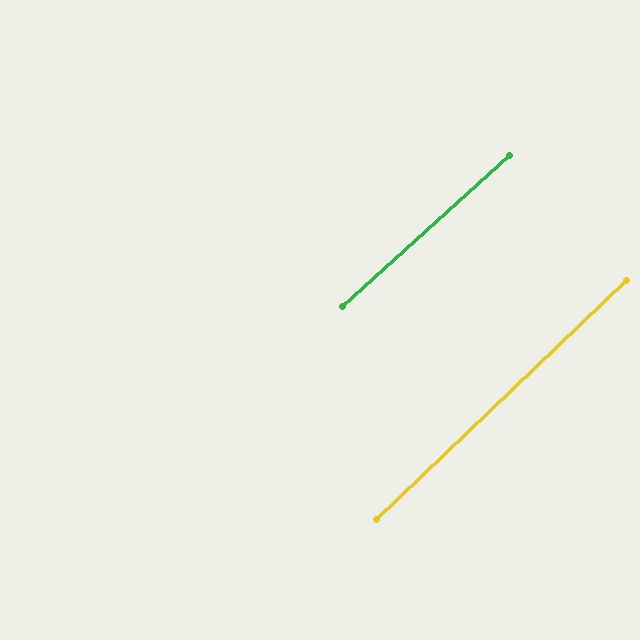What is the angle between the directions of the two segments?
Approximately 2 degrees.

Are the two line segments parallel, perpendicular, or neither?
Parallel — their directions differ by only 1.8°.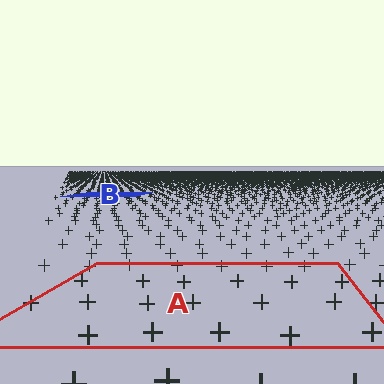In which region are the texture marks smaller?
The texture marks are smaller in region B, because it is farther away.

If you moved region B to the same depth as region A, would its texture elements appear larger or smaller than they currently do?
They would appear larger. At a closer depth, the same texture elements are projected at a bigger on-screen size.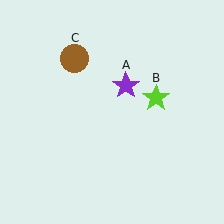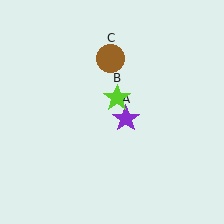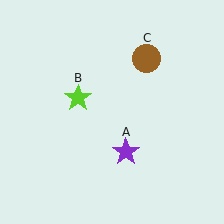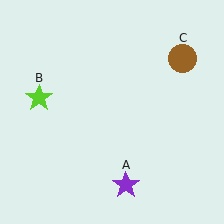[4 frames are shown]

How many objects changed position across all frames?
3 objects changed position: purple star (object A), lime star (object B), brown circle (object C).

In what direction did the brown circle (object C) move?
The brown circle (object C) moved right.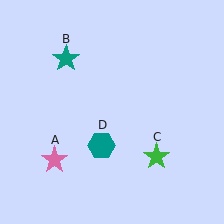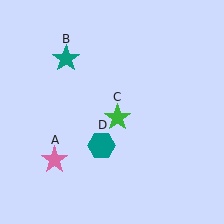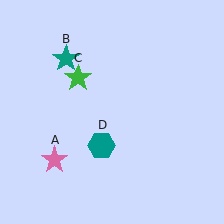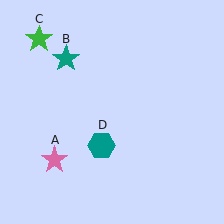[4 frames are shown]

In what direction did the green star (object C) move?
The green star (object C) moved up and to the left.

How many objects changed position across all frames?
1 object changed position: green star (object C).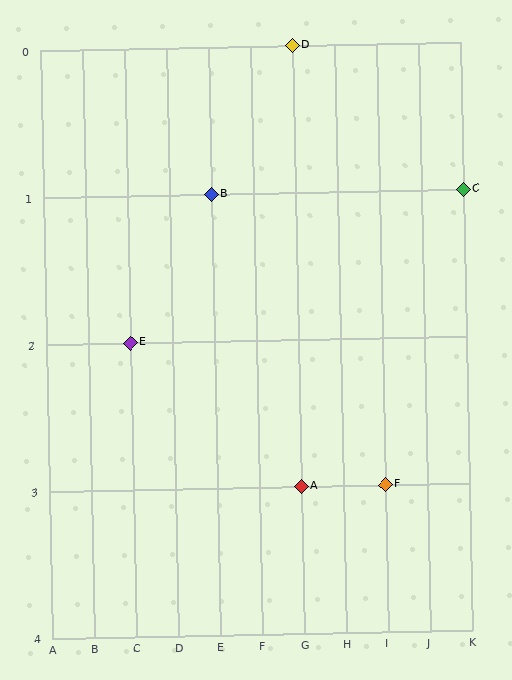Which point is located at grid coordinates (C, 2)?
Point E is at (C, 2).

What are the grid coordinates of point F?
Point F is at grid coordinates (I, 3).